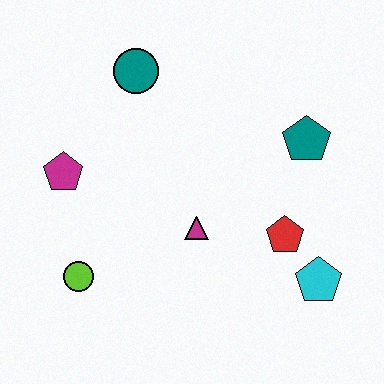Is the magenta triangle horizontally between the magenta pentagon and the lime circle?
No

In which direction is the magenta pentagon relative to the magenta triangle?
The magenta pentagon is to the left of the magenta triangle.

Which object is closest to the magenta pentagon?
The lime circle is closest to the magenta pentagon.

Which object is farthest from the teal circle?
The cyan pentagon is farthest from the teal circle.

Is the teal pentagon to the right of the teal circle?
Yes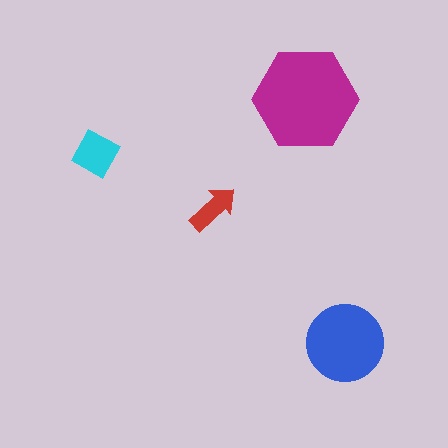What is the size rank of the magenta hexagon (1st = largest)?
1st.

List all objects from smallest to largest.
The red arrow, the cyan diamond, the blue circle, the magenta hexagon.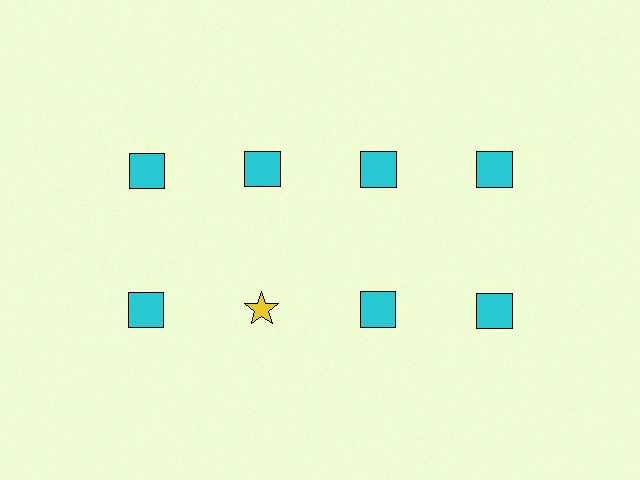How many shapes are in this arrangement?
There are 8 shapes arranged in a grid pattern.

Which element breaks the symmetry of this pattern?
The yellow star in the second row, second from left column breaks the symmetry. All other shapes are cyan squares.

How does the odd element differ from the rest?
It differs in both color (yellow instead of cyan) and shape (star instead of square).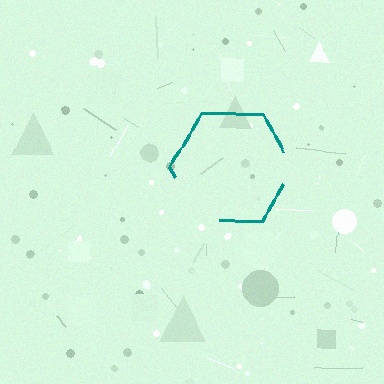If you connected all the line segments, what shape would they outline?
They would outline a hexagon.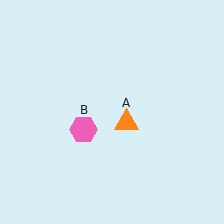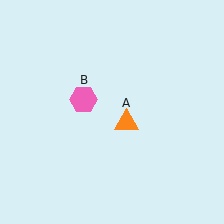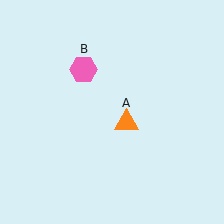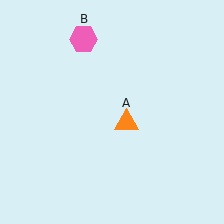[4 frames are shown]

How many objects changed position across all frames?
1 object changed position: pink hexagon (object B).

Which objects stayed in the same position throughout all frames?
Orange triangle (object A) remained stationary.